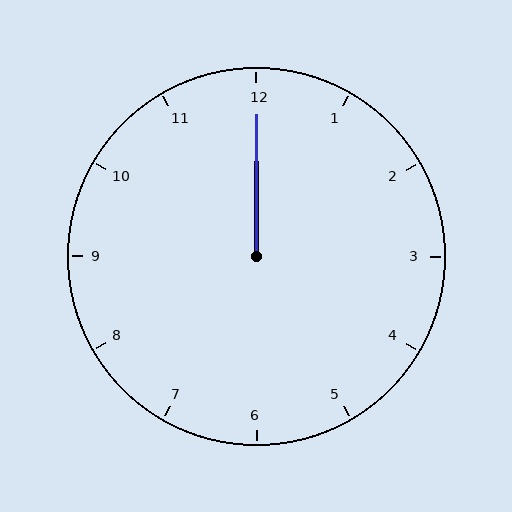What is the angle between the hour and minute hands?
Approximately 0 degrees.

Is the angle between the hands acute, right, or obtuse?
It is acute.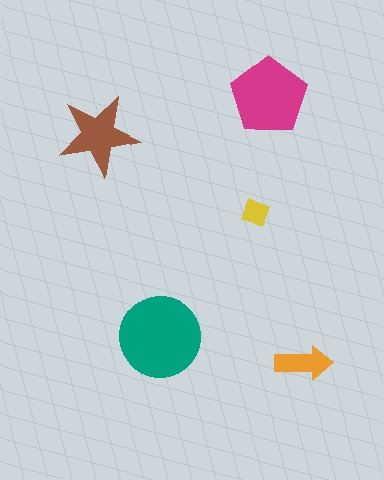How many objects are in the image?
There are 5 objects in the image.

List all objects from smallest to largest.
The yellow diamond, the orange arrow, the brown star, the magenta pentagon, the teal circle.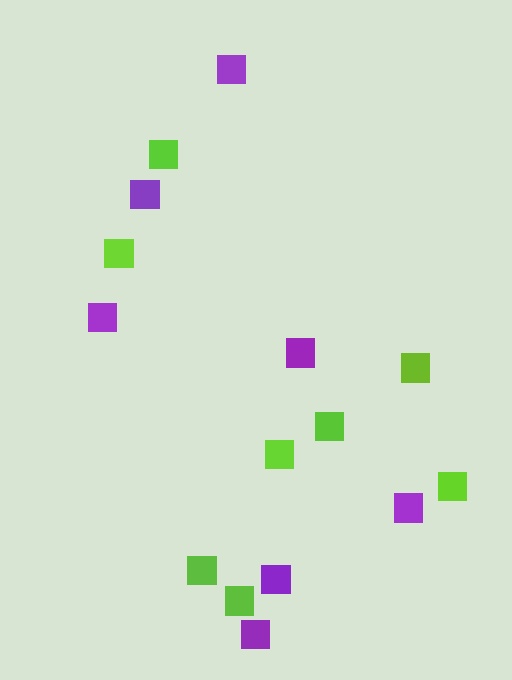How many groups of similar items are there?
There are 2 groups: one group of purple squares (7) and one group of lime squares (8).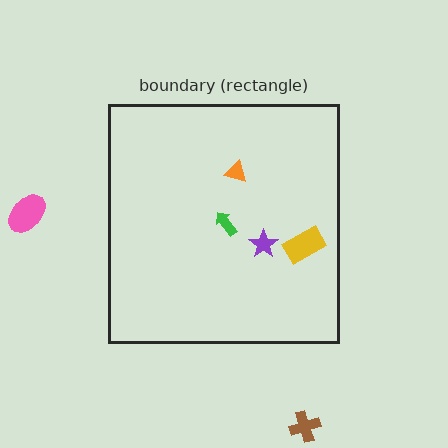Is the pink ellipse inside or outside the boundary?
Outside.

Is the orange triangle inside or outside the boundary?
Inside.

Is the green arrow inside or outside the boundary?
Inside.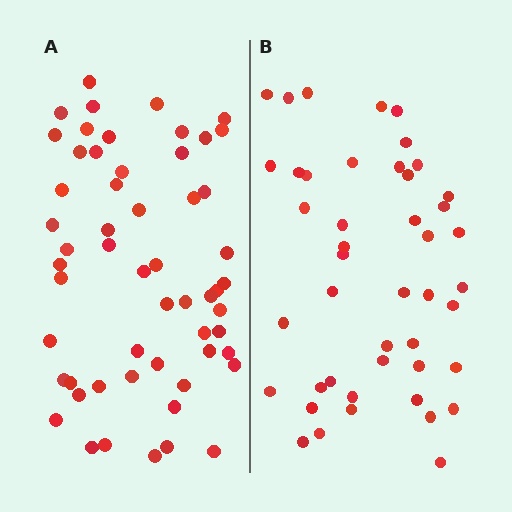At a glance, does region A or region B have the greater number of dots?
Region A (the left region) has more dots.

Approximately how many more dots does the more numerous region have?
Region A has roughly 12 or so more dots than region B.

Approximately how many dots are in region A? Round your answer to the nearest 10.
About 60 dots. (The exact count is 56, which rounds to 60.)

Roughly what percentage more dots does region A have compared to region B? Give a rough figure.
About 25% more.